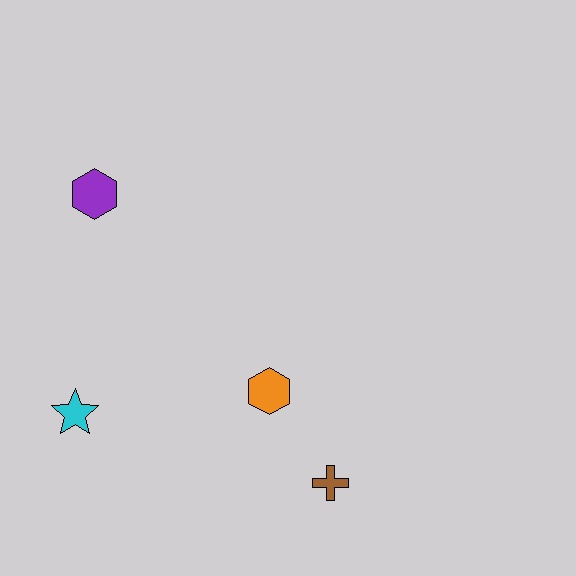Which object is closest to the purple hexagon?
The cyan star is closest to the purple hexagon.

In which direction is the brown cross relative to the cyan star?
The brown cross is to the right of the cyan star.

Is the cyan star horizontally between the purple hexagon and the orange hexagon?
No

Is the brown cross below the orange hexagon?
Yes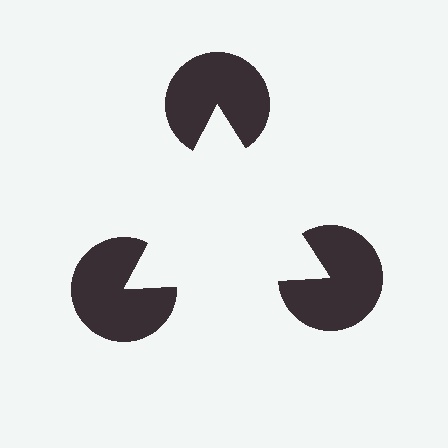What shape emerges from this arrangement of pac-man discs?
An illusory triangle — its edges are inferred from the aligned wedge cuts in the pac-man discs, not physically drawn.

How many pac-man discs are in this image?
There are 3 — one at each vertex of the illusory triangle.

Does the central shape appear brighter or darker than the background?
It typically appears slightly brighter than the background, even though no actual brightness change is drawn.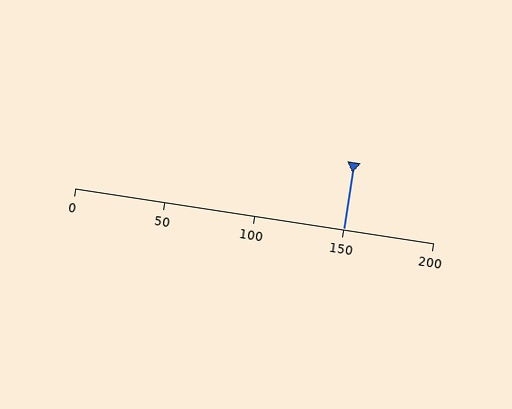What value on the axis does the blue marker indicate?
The marker indicates approximately 150.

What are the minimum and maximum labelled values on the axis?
The axis runs from 0 to 200.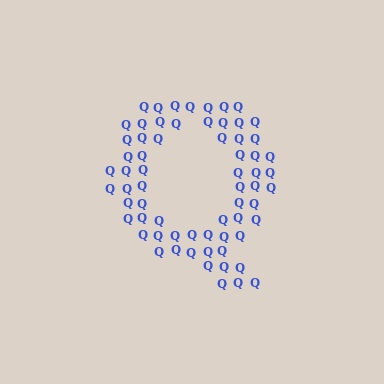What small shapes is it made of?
It is made of small letter Q's.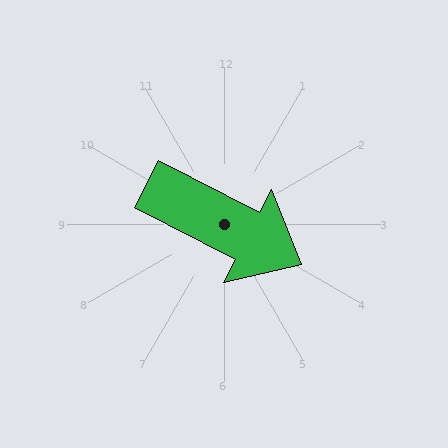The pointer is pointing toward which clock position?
Roughly 4 o'clock.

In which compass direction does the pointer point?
Southeast.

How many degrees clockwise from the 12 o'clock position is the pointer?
Approximately 117 degrees.